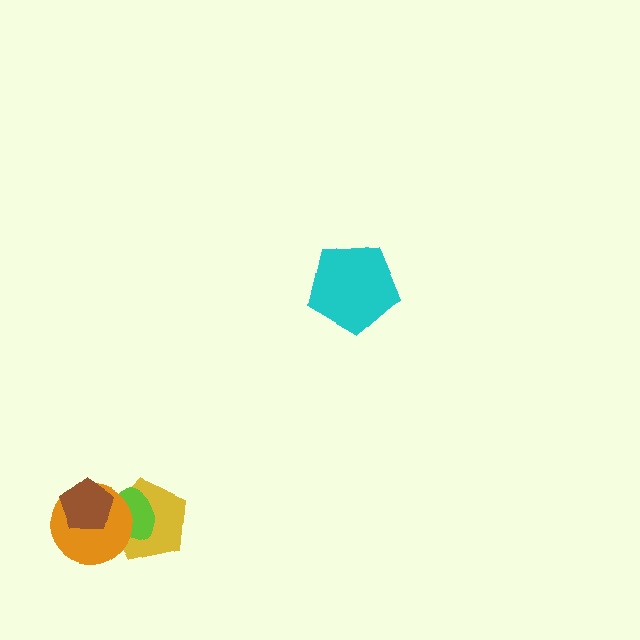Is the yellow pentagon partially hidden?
Yes, it is partially covered by another shape.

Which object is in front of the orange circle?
The brown pentagon is in front of the orange circle.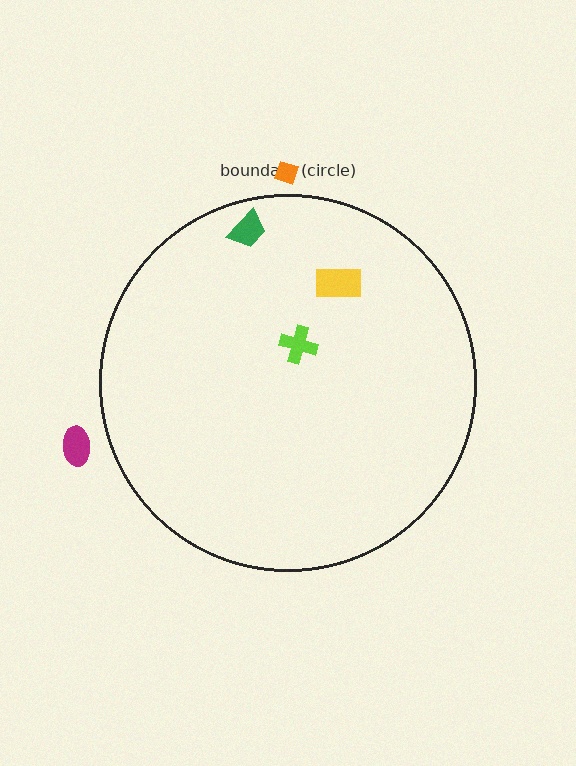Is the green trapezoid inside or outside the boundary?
Inside.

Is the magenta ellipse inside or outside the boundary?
Outside.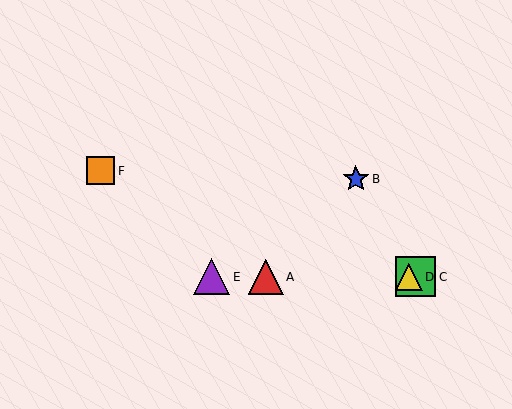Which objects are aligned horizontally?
Objects A, C, D, E are aligned horizontally.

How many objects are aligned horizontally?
4 objects (A, C, D, E) are aligned horizontally.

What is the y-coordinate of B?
Object B is at y≈179.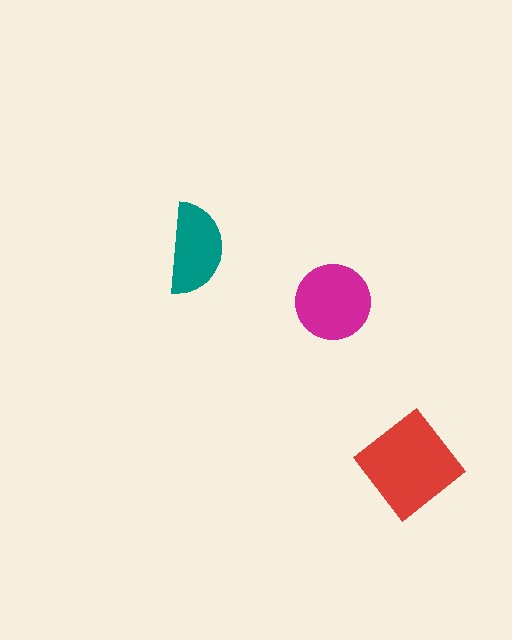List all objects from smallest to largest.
The teal semicircle, the magenta circle, the red diamond.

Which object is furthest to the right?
The red diamond is rightmost.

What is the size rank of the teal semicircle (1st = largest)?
3rd.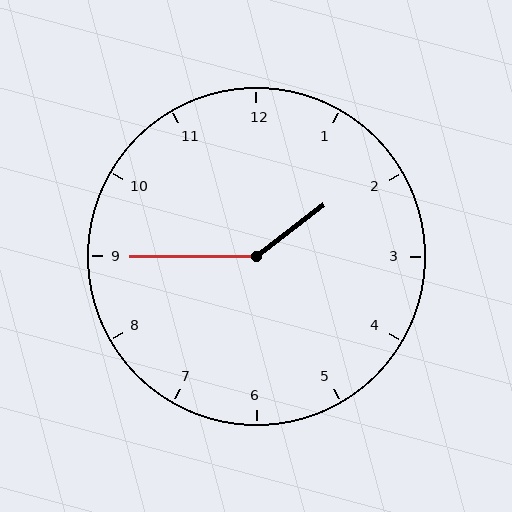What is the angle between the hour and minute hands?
Approximately 142 degrees.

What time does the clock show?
1:45.